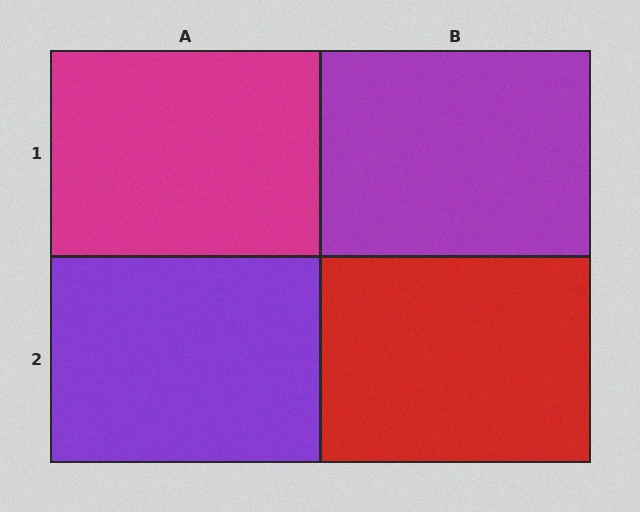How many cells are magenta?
1 cell is magenta.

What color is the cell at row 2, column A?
Purple.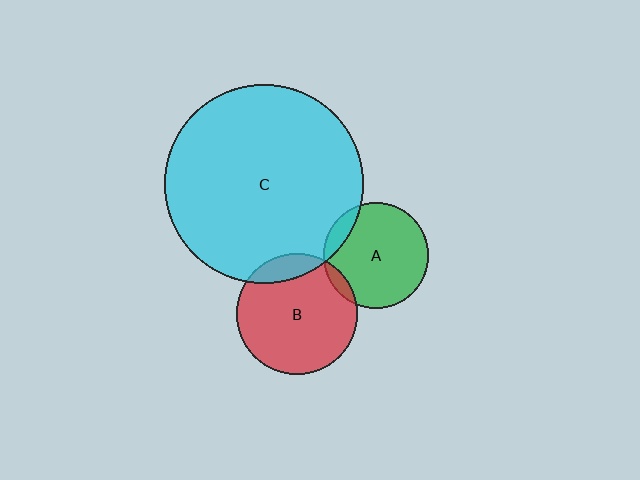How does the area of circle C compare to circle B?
Approximately 2.7 times.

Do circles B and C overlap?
Yes.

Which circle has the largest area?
Circle C (cyan).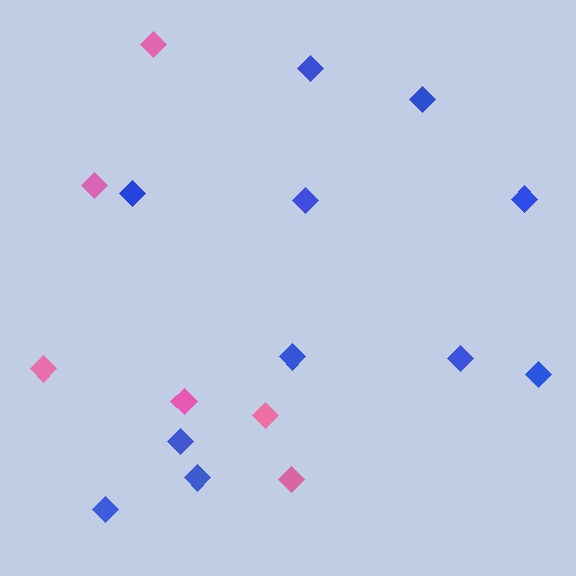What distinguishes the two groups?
There are 2 groups: one group of pink diamonds (6) and one group of blue diamonds (11).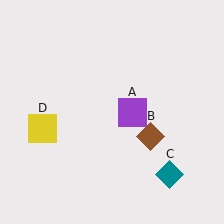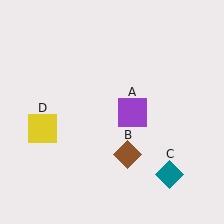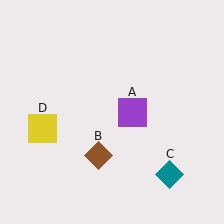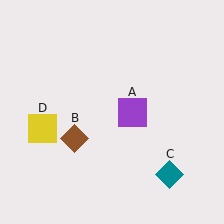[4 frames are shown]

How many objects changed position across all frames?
1 object changed position: brown diamond (object B).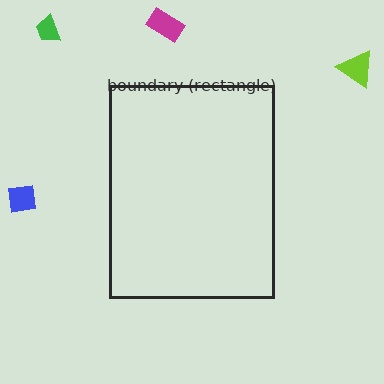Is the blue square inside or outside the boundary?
Outside.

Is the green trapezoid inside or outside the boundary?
Outside.